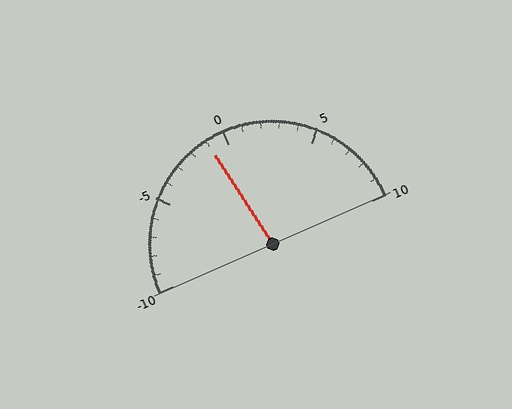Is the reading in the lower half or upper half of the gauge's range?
The reading is in the lower half of the range (-10 to 10).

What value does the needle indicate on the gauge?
The needle indicates approximately -1.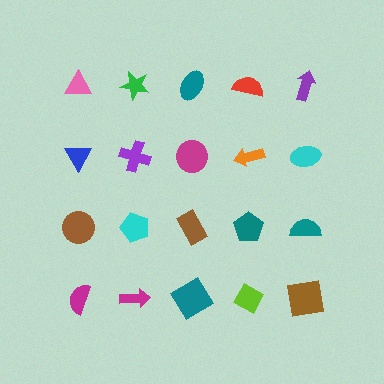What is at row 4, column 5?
A brown square.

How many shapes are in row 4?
5 shapes.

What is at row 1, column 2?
A green star.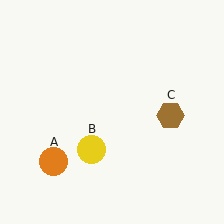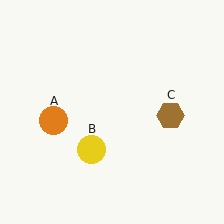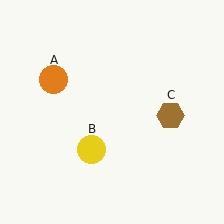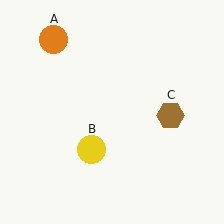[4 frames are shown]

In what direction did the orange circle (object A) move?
The orange circle (object A) moved up.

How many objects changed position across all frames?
1 object changed position: orange circle (object A).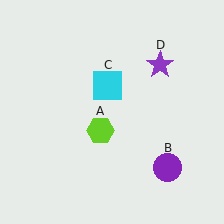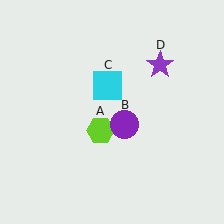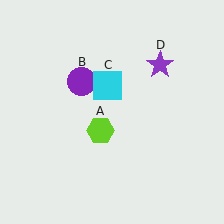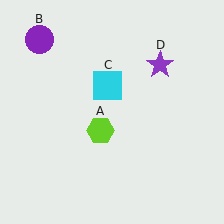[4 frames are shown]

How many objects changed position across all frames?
1 object changed position: purple circle (object B).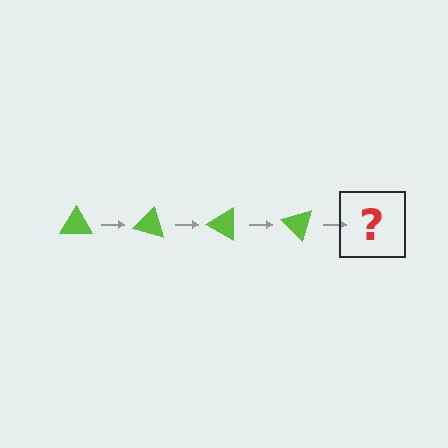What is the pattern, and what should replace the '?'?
The pattern is that the triangle rotates 15 degrees each step. The '?' should be a lime triangle rotated 60 degrees.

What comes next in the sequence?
The next element should be a lime triangle rotated 60 degrees.